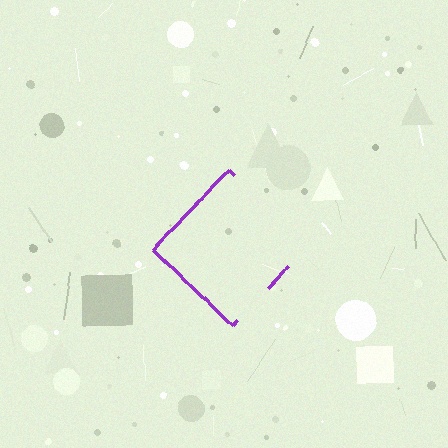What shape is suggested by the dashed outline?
The dashed outline suggests a diamond.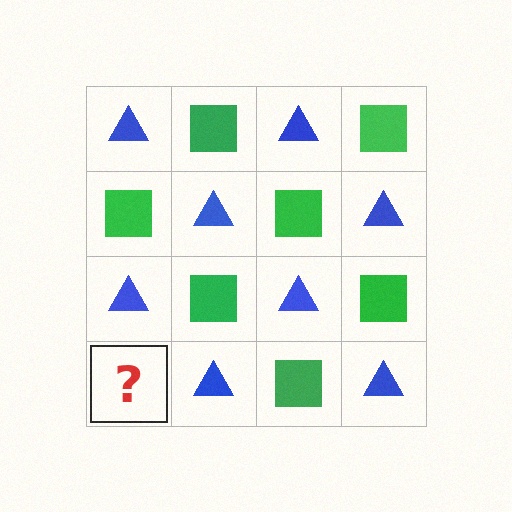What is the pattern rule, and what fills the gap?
The rule is that it alternates blue triangle and green square in a checkerboard pattern. The gap should be filled with a green square.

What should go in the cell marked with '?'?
The missing cell should contain a green square.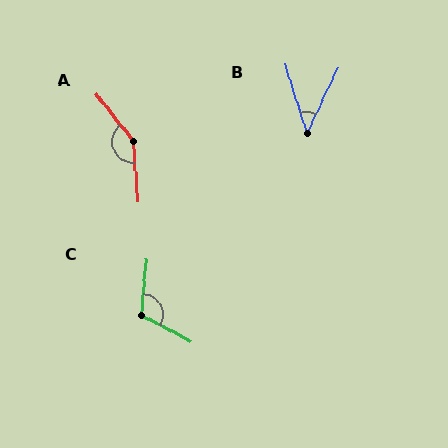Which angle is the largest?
A, at approximately 146 degrees.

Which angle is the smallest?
B, at approximately 42 degrees.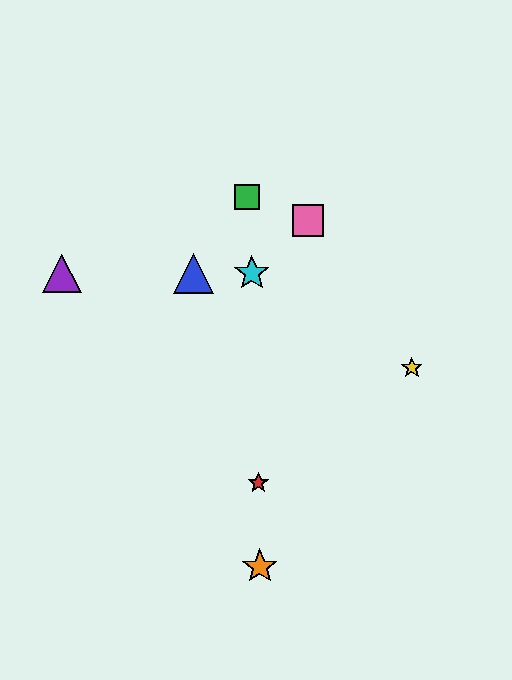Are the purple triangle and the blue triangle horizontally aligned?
Yes, both are at y≈273.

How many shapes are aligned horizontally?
3 shapes (the blue triangle, the purple triangle, the cyan star) are aligned horizontally.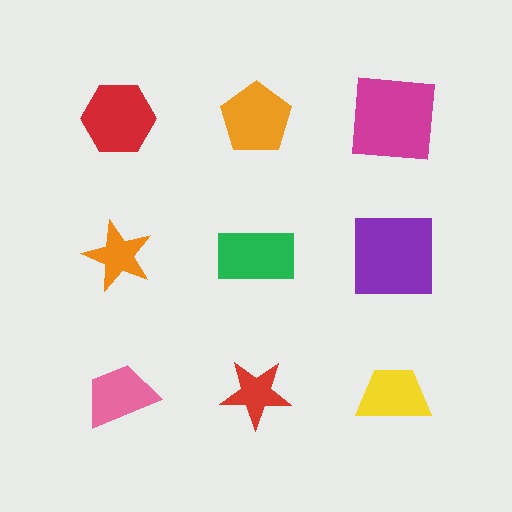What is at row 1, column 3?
A magenta square.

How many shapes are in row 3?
3 shapes.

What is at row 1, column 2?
An orange pentagon.